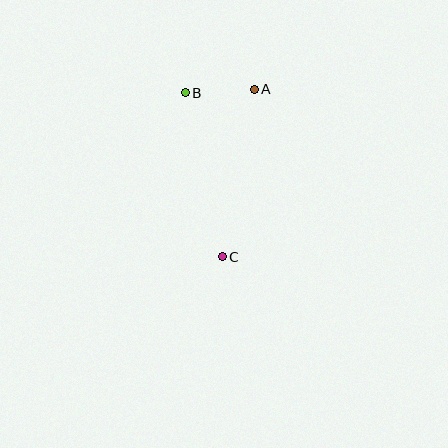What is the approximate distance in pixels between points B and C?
The distance between B and C is approximately 168 pixels.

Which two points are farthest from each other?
Points A and C are farthest from each other.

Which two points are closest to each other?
Points A and B are closest to each other.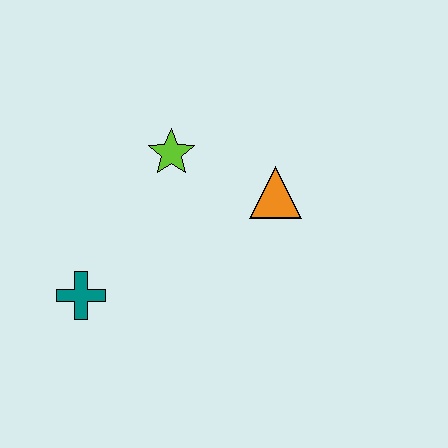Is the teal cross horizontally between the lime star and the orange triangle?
No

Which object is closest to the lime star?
The orange triangle is closest to the lime star.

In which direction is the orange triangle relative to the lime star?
The orange triangle is to the right of the lime star.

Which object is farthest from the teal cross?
The orange triangle is farthest from the teal cross.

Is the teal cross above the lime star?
No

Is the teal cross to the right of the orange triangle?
No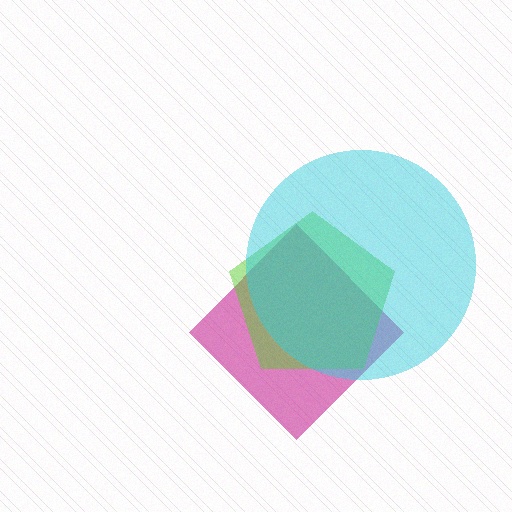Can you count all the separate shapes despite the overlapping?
Yes, there are 3 separate shapes.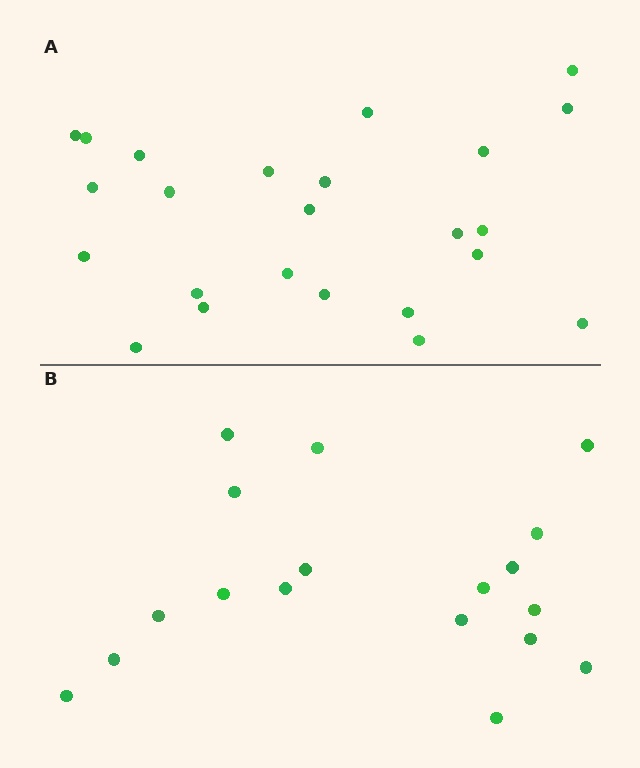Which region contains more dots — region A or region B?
Region A (the top region) has more dots.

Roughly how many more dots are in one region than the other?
Region A has about 6 more dots than region B.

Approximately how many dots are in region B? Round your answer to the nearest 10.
About 20 dots. (The exact count is 18, which rounds to 20.)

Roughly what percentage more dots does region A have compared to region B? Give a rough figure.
About 35% more.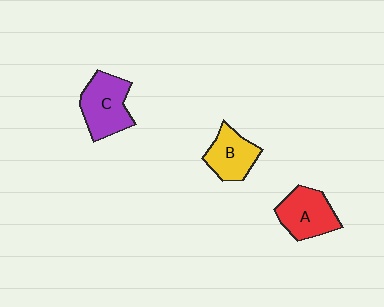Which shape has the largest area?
Shape C (purple).